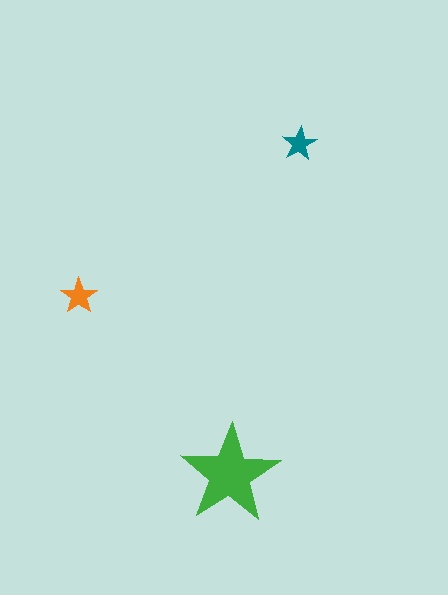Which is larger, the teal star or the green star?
The green one.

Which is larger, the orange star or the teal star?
The orange one.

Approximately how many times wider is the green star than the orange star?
About 2.5 times wider.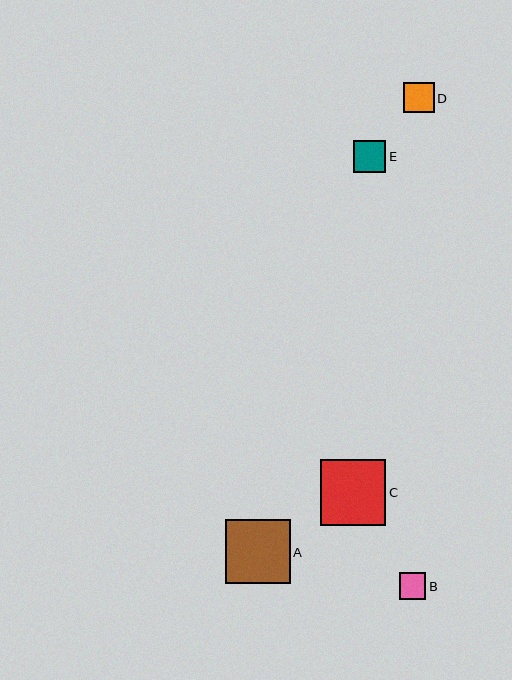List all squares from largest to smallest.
From largest to smallest: C, A, E, D, B.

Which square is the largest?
Square C is the largest with a size of approximately 65 pixels.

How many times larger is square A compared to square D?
Square A is approximately 2.1 times the size of square D.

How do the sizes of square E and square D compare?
Square E and square D are approximately the same size.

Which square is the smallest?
Square B is the smallest with a size of approximately 27 pixels.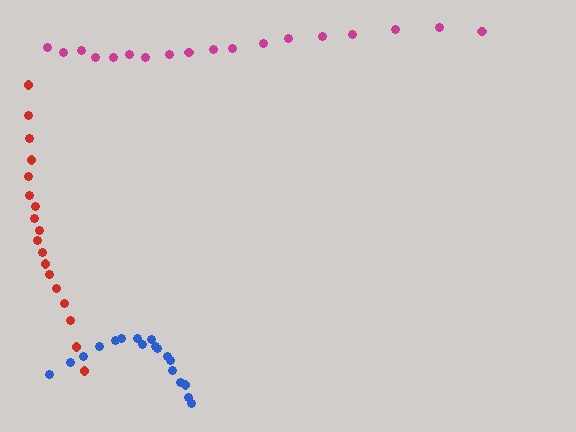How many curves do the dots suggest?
There are 3 distinct paths.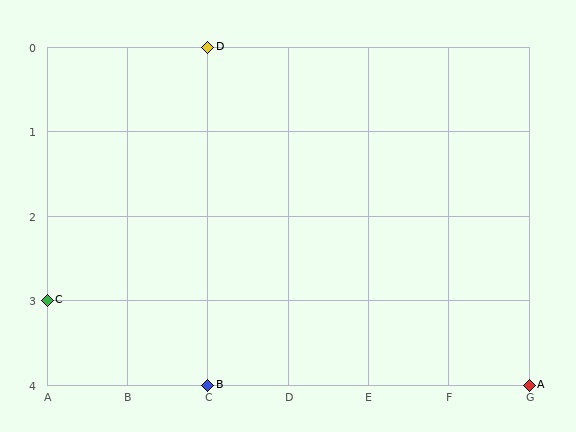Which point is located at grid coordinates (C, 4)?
Point B is at (C, 4).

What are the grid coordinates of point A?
Point A is at grid coordinates (G, 4).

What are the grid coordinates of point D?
Point D is at grid coordinates (C, 0).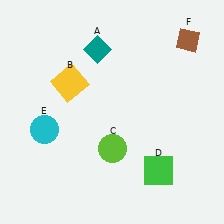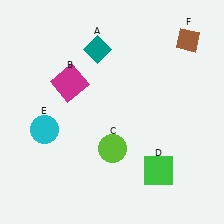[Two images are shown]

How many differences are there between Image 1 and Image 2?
There is 1 difference between the two images.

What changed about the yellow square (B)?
In Image 1, B is yellow. In Image 2, it changed to magenta.